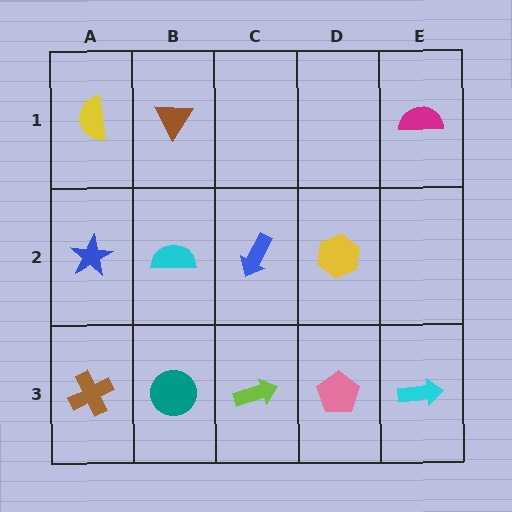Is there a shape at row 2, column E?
No, that cell is empty.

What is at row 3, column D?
A pink pentagon.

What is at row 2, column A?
A blue star.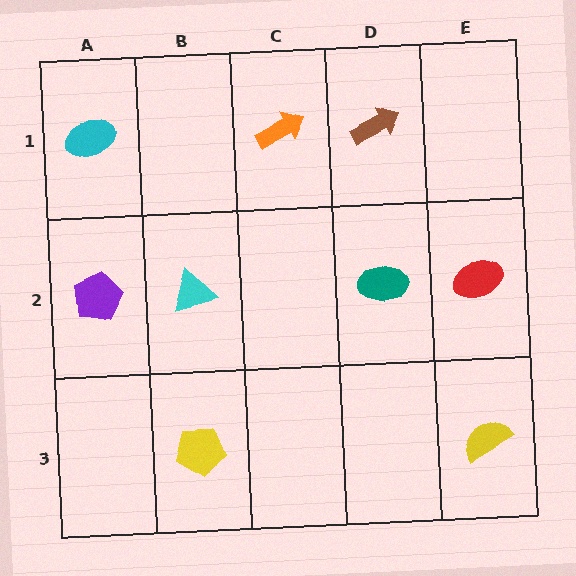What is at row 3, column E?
A yellow semicircle.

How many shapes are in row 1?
3 shapes.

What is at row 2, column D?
A teal ellipse.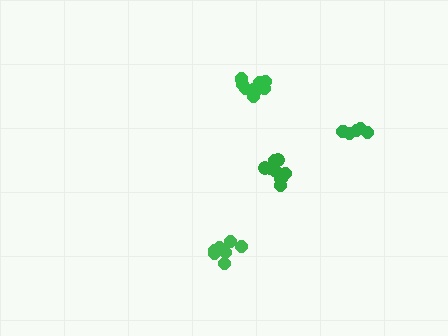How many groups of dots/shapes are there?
There are 4 groups.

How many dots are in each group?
Group 1: 5 dots, Group 2: 8 dots, Group 3: 7 dots, Group 4: 10 dots (30 total).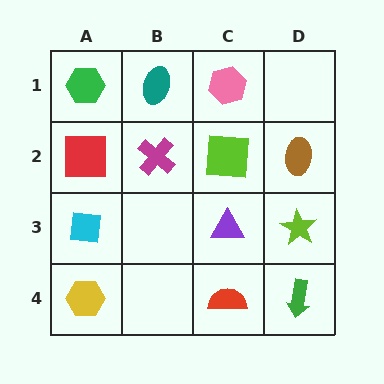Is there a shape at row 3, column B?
No, that cell is empty.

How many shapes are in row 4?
3 shapes.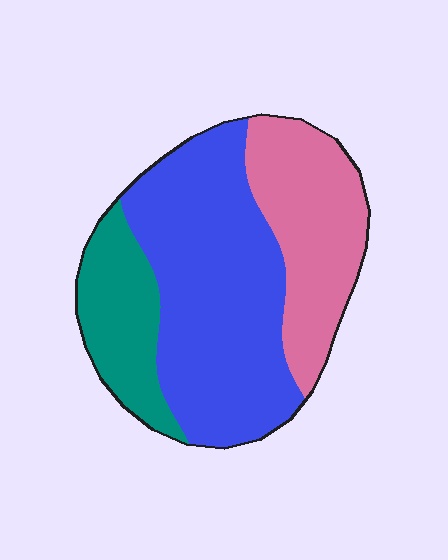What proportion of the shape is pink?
Pink takes up about one quarter (1/4) of the shape.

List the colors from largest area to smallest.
From largest to smallest: blue, pink, teal.